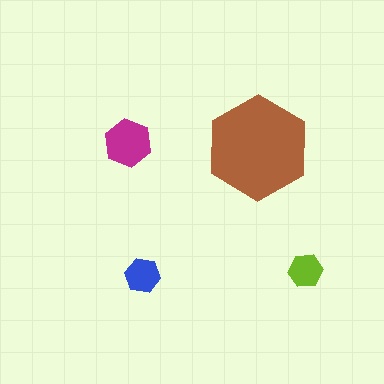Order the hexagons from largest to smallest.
the brown one, the magenta one, the blue one, the lime one.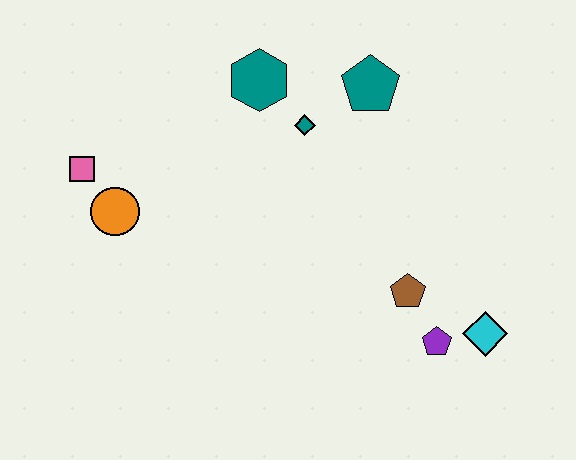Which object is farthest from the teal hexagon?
The cyan diamond is farthest from the teal hexagon.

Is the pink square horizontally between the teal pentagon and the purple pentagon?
No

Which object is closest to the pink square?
The orange circle is closest to the pink square.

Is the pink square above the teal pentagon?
No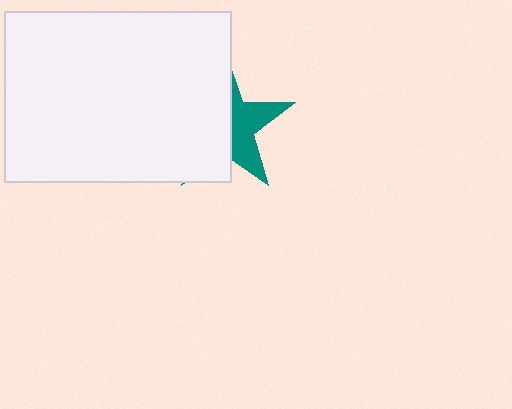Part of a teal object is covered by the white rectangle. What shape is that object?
It is a star.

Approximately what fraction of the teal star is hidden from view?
Roughly 60% of the teal star is hidden behind the white rectangle.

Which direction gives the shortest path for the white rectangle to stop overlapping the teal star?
Moving left gives the shortest separation.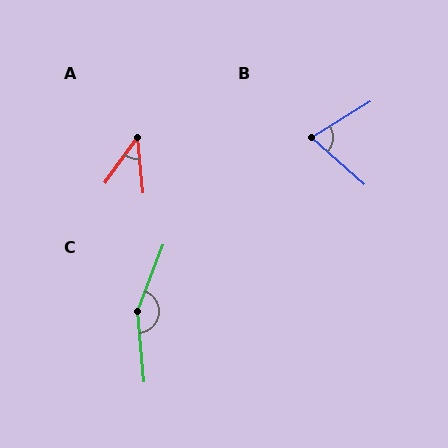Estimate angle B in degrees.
Approximately 73 degrees.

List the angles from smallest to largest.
A (42°), B (73°), C (154°).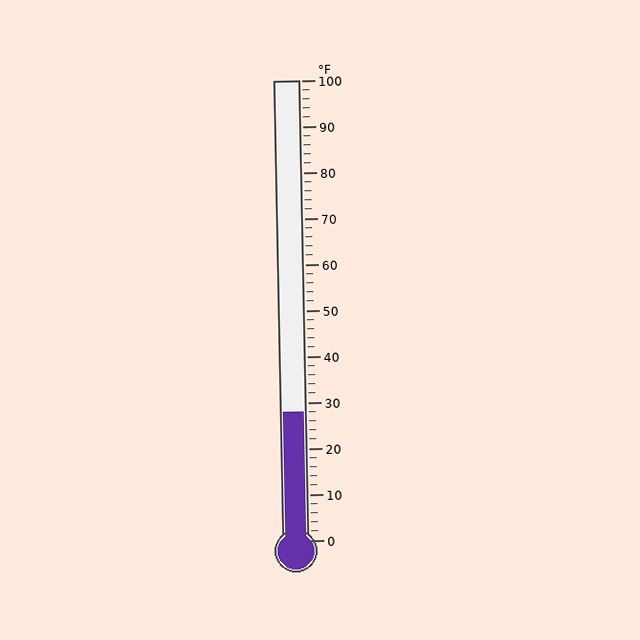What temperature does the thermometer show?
The thermometer shows approximately 28°F.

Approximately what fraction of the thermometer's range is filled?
The thermometer is filled to approximately 30% of its range.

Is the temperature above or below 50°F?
The temperature is below 50°F.